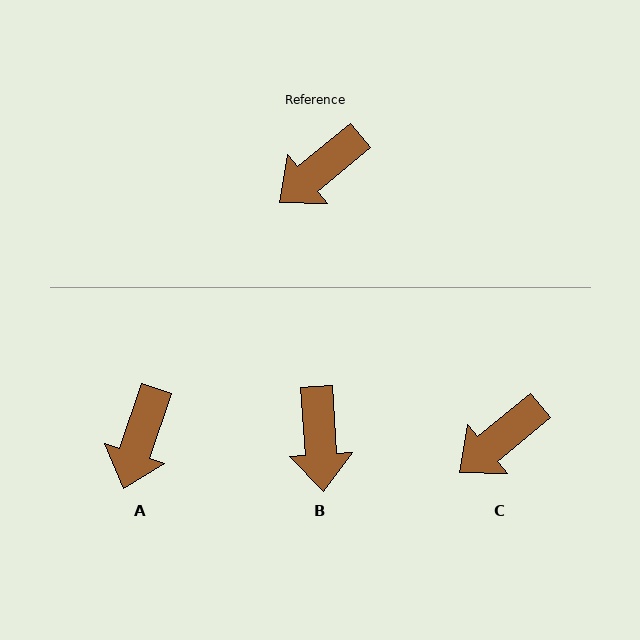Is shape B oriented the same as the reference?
No, it is off by about 54 degrees.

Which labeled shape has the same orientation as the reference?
C.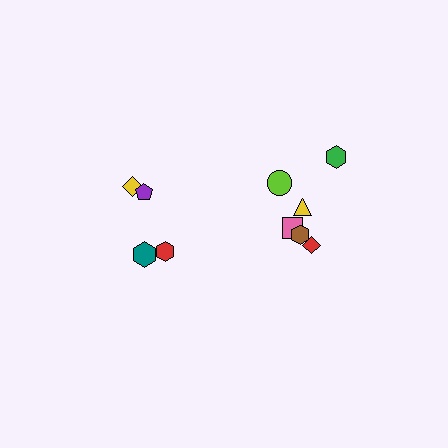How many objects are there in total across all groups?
There are 10 objects.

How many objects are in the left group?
There are 4 objects.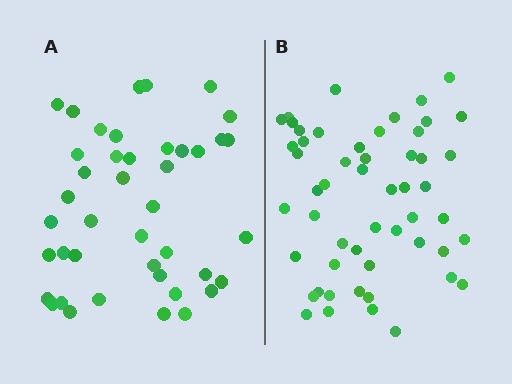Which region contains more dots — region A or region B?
Region B (the right region) has more dots.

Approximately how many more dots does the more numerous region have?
Region B has roughly 12 or so more dots than region A.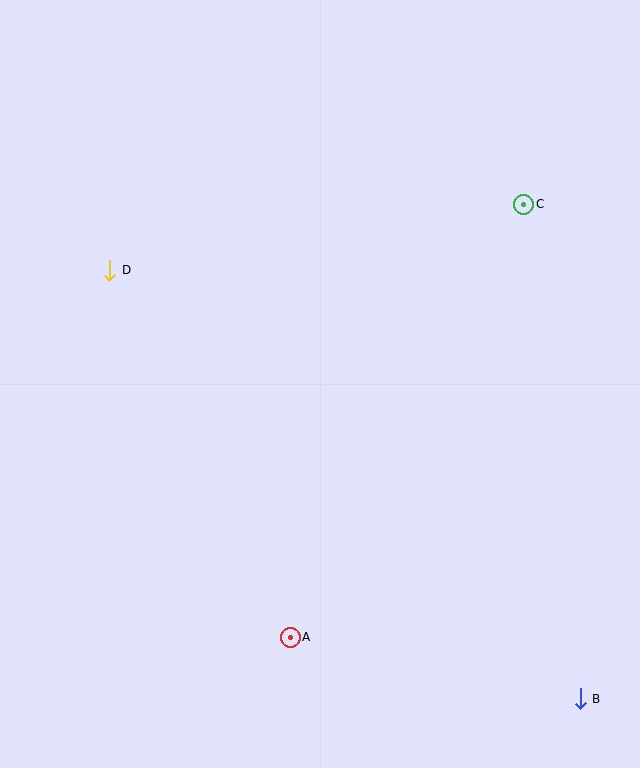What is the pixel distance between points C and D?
The distance between C and D is 419 pixels.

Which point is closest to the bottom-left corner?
Point A is closest to the bottom-left corner.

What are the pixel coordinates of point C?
Point C is at (524, 204).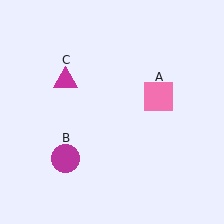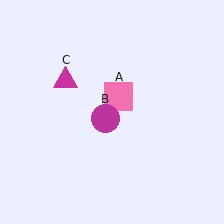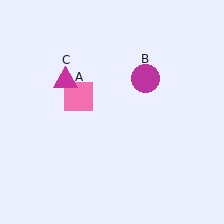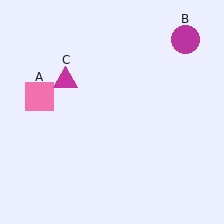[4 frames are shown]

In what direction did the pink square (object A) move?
The pink square (object A) moved left.